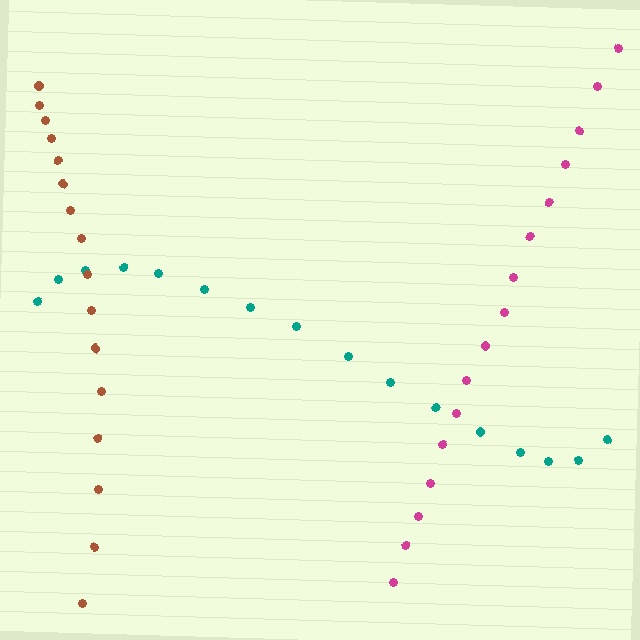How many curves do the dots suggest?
There are 3 distinct paths.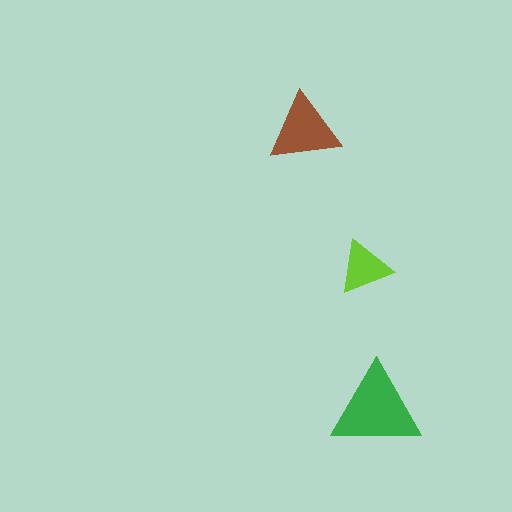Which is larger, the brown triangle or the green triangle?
The green one.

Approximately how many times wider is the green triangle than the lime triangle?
About 1.5 times wider.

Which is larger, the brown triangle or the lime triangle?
The brown one.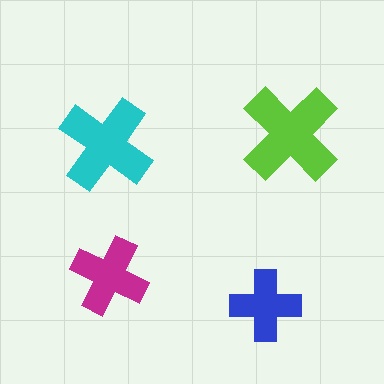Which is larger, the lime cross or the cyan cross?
The lime one.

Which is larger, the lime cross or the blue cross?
The lime one.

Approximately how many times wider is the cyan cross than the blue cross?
About 1.5 times wider.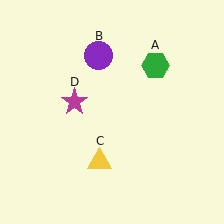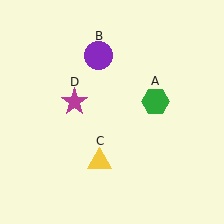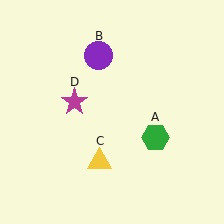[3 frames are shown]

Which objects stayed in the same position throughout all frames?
Purple circle (object B) and yellow triangle (object C) and magenta star (object D) remained stationary.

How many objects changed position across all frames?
1 object changed position: green hexagon (object A).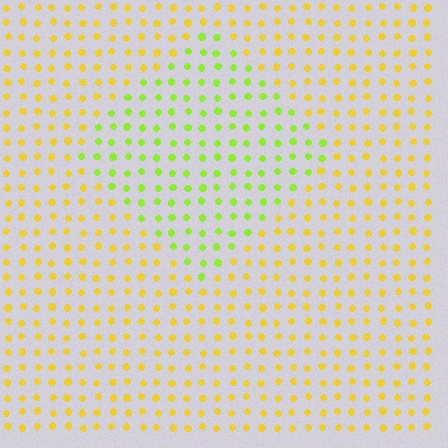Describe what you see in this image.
The image is filled with small yellow elements in a uniform arrangement. A diamond-shaped region is visible where the elements are tinted to a slightly different hue, forming a subtle color boundary.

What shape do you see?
I see a diamond.